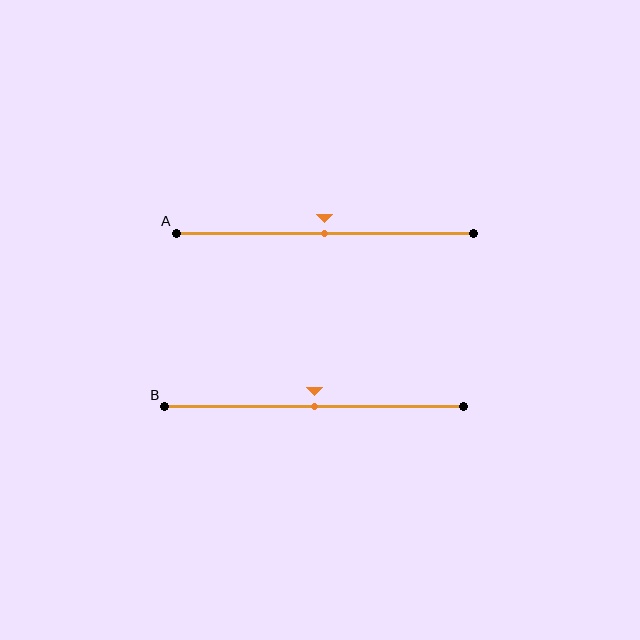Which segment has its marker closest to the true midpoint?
Segment A has its marker closest to the true midpoint.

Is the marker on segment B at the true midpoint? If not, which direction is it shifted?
Yes, the marker on segment B is at the true midpoint.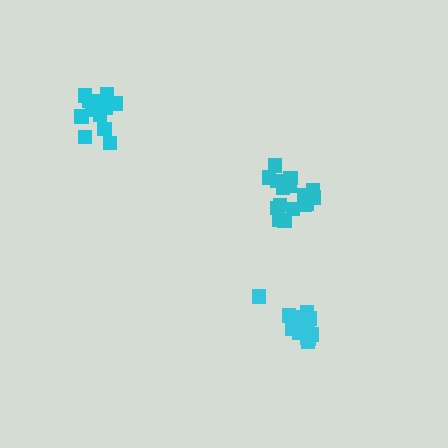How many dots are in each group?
Group 1: 15 dots, Group 2: 16 dots, Group 3: 12 dots (43 total).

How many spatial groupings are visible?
There are 3 spatial groupings.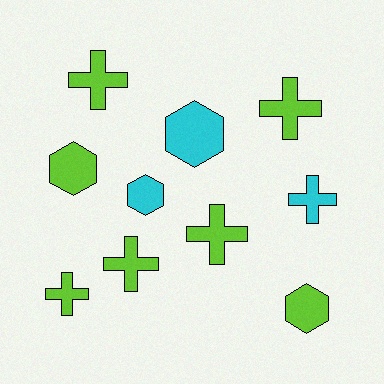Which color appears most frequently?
Lime, with 7 objects.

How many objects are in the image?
There are 10 objects.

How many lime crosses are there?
There are 5 lime crosses.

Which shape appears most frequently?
Cross, with 6 objects.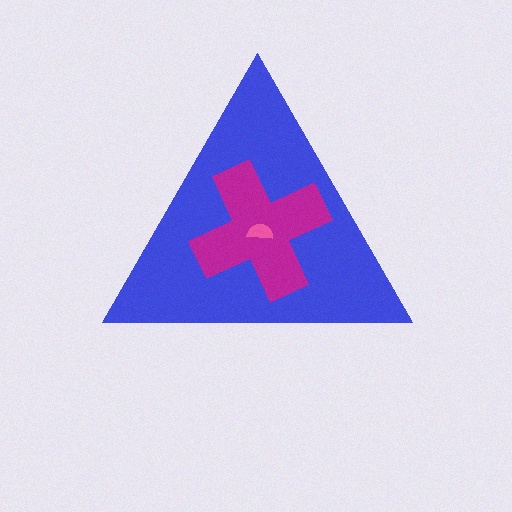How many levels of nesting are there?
3.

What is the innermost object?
The pink semicircle.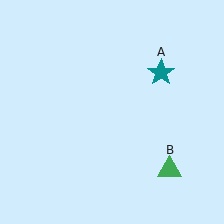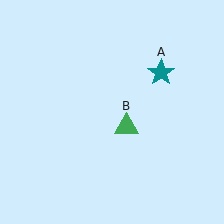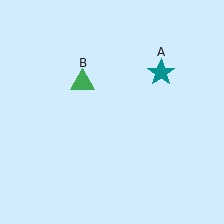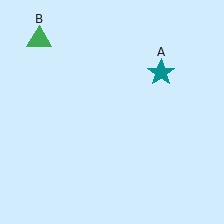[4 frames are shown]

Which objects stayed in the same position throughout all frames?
Teal star (object A) remained stationary.